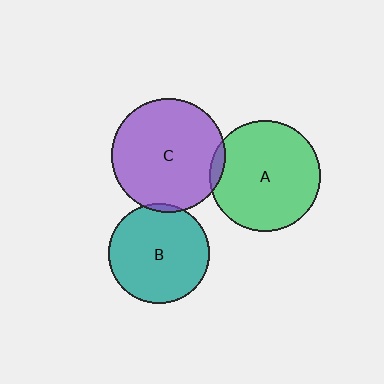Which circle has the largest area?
Circle C (purple).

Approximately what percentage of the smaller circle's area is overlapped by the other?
Approximately 5%.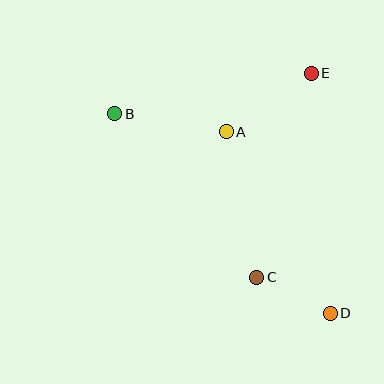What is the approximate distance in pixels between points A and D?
The distance between A and D is approximately 209 pixels.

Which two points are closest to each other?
Points C and D are closest to each other.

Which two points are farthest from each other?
Points B and D are farthest from each other.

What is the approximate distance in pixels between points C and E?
The distance between C and E is approximately 211 pixels.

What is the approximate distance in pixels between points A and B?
The distance between A and B is approximately 113 pixels.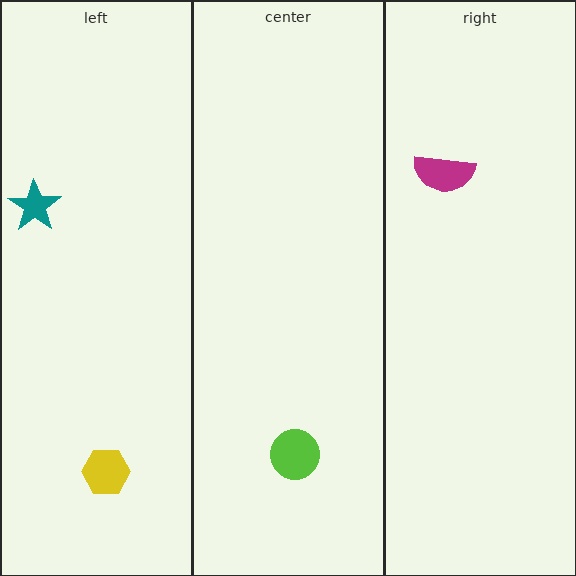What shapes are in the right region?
The magenta semicircle.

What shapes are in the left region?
The teal star, the yellow hexagon.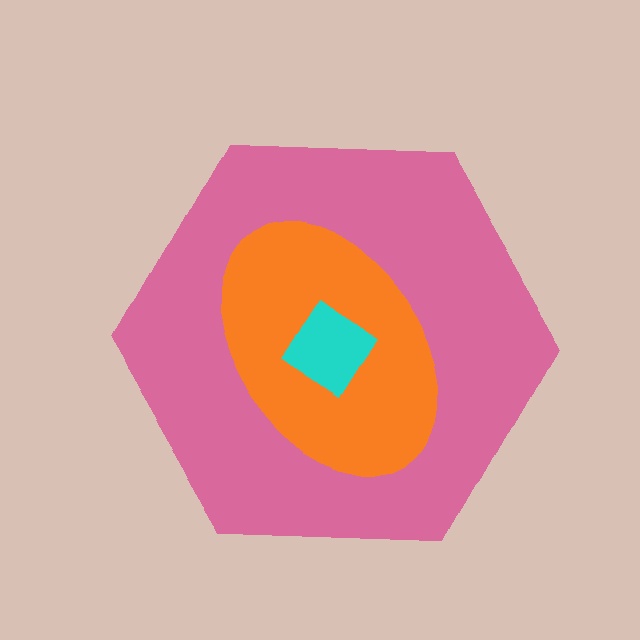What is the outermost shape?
The pink hexagon.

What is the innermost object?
The cyan diamond.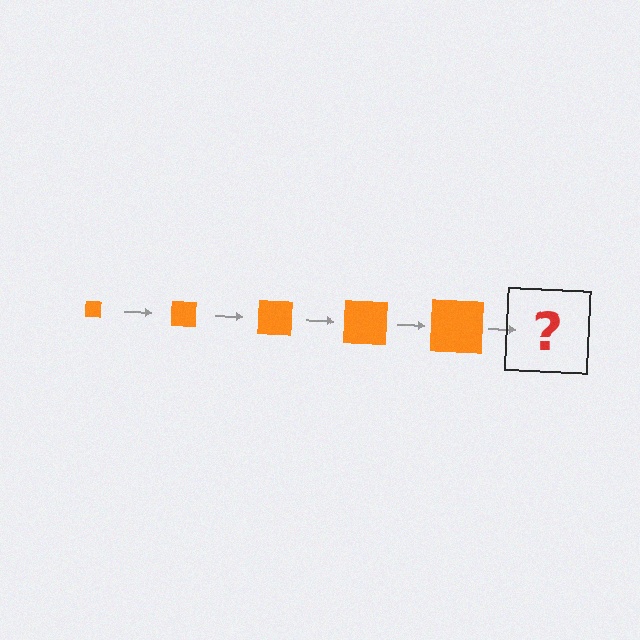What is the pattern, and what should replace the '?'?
The pattern is that the square gets progressively larger each step. The '?' should be an orange square, larger than the previous one.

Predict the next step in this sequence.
The next step is an orange square, larger than the previous one.